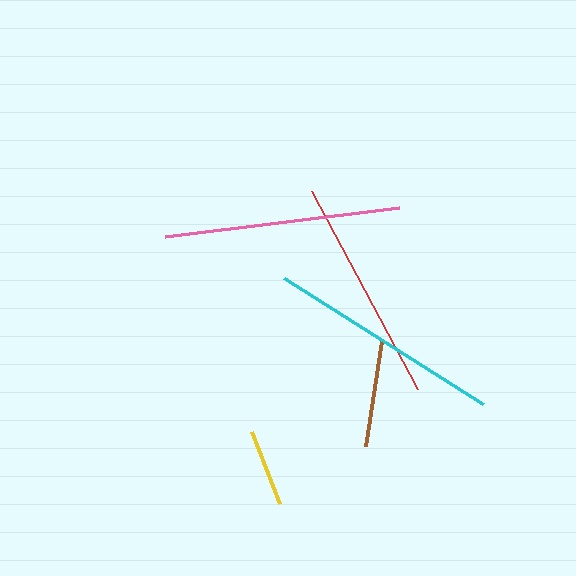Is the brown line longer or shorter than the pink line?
The pink line is longer than the brown line.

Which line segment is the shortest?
The yellow line is the shortest at approximately 77 pixels.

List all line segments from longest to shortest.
From longest to shortest: pink, cyan, red, brown, yellow.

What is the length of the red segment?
The red segment is approximately 225 pixels long.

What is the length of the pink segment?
The pink segment is approximately 236 pixels long.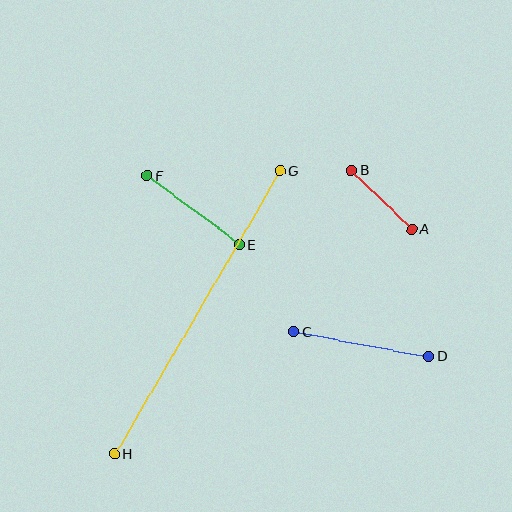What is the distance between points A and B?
The distance is approximately 85 pixels.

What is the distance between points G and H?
The distance is approximately 328 pixels.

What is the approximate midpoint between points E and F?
The midpoint is at approximately (193, 210) pixels.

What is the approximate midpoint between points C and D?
The midpoint is at approximately (361, 344) pixels.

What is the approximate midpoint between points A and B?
The midpoint is at approximately (382, 200) pixels.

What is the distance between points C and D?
The distance is approximately 138 pixels.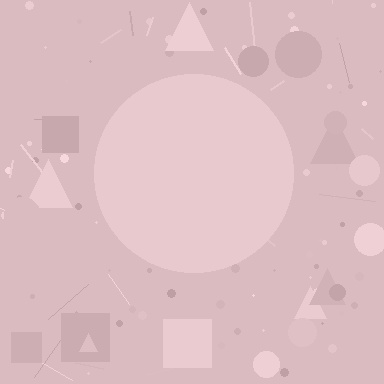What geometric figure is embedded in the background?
A circle is embedded in the background.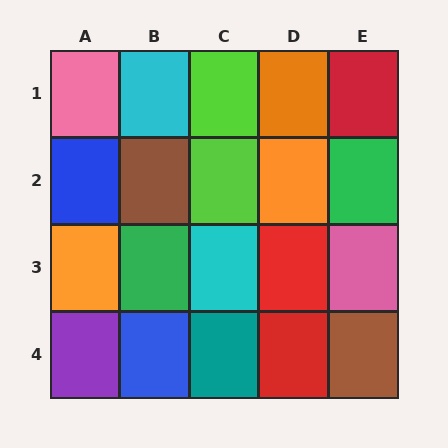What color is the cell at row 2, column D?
Orange.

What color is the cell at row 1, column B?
Cyan.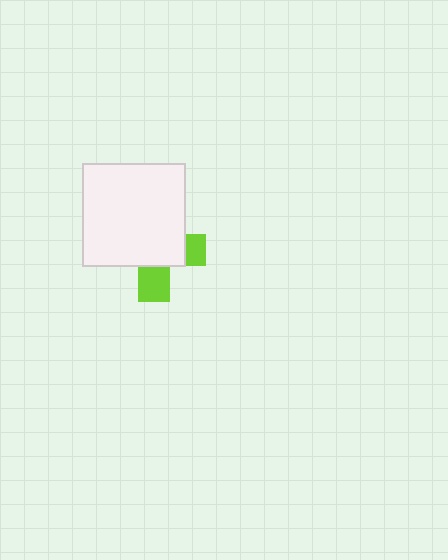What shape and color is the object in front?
The object in front is a white square.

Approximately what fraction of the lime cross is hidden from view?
Roughly 69% of the lime cross is hidden behind the white square.